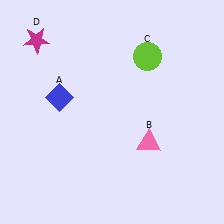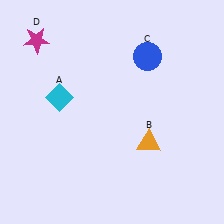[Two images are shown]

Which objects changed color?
A changed from blue to cyan. B changed from pink to orange. C changed from lime to blue.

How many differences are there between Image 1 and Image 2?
There are 3 differences between the two images.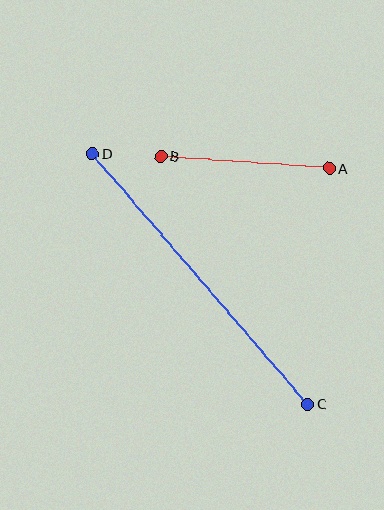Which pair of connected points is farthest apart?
Points C and D are farthest apart.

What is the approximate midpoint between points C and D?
The midpoint is at approximately (200, 279) pixels.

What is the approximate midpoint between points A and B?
The midpoint is at approximately (245, 162) pixels.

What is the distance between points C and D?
The distance is approximately 330 pixels.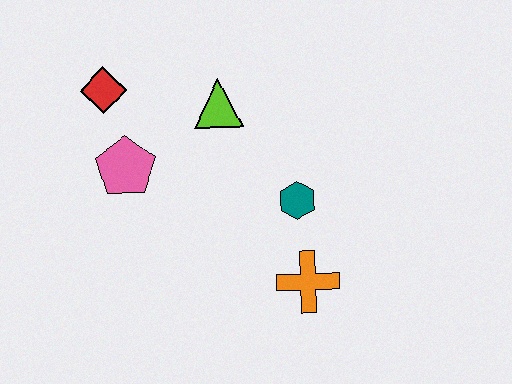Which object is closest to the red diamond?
The pink pentagon is closest to the red diamond.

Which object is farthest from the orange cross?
The red diamond is farthest from the orange cross.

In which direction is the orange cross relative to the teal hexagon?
The orange cross is below the teal hexagon.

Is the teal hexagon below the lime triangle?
Yes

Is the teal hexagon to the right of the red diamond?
Yes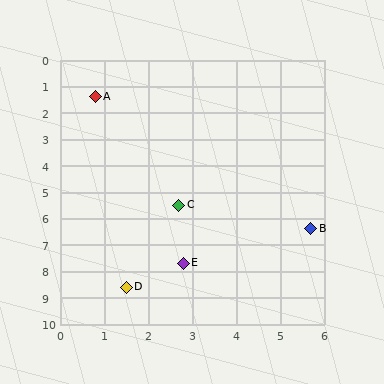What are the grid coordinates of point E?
Point E is at approximately (2.8, 7.7).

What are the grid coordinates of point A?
Point A is at approximately (0.8, 1.4).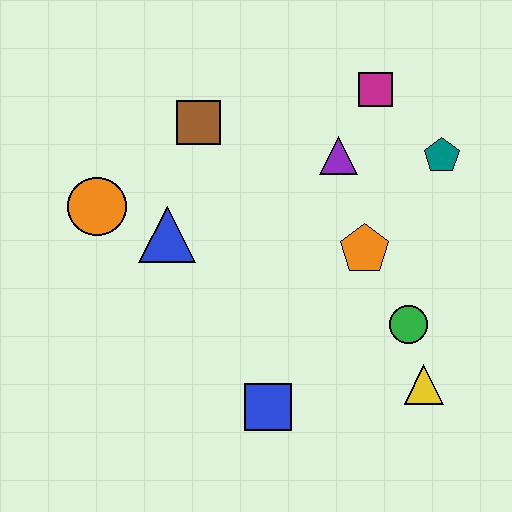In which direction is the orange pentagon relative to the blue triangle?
The orange pentagon is to the right of the blue triangle.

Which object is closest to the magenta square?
The purple triangle is closest to the magenta square.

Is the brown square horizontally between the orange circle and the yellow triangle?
Yes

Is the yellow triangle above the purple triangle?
No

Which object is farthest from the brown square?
The yellow triangle is farthest from the brown square.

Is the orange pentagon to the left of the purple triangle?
No